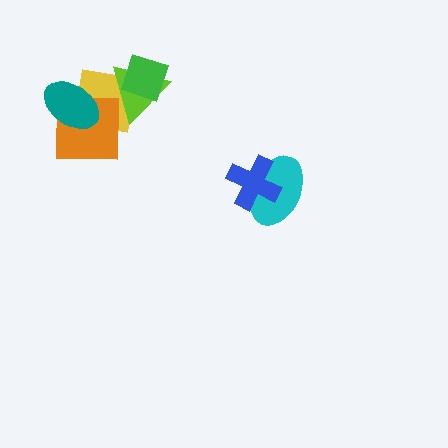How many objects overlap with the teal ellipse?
2 objects overlap with the teal ellipse.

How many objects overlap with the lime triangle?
2 objects overlap with the lime triangle.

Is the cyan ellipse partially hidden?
Yes, it is partially covered by another shape.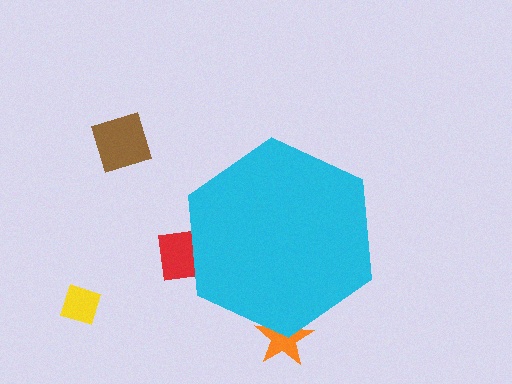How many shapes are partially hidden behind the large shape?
2 shapes are partially hidden.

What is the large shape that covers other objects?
A cyan hexagon.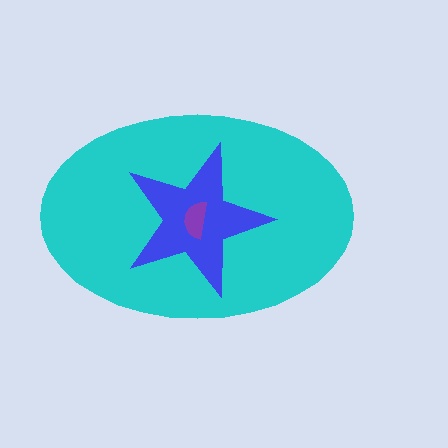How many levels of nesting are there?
3.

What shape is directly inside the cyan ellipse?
The blue star.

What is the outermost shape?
The cyan ellipse.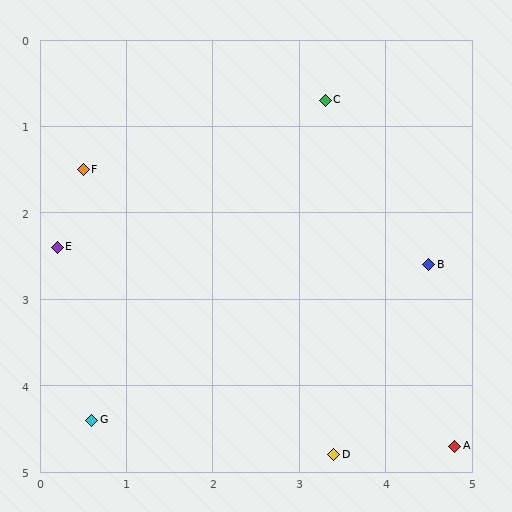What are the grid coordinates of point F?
Point F is at approximately (0.5, 1.5).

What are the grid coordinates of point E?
Point E is at approximately (0.2, 2.4).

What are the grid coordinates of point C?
Point C is at approximately (3.3, 0.7).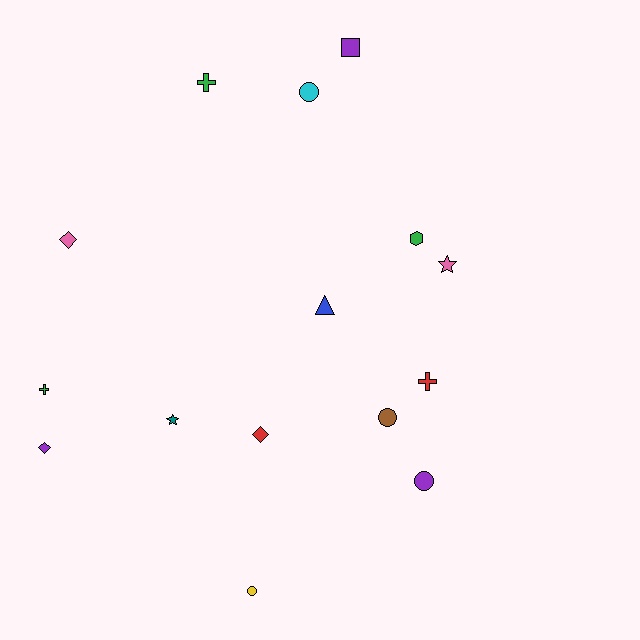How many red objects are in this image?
There are 2 red objects.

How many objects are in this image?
There are 15 objects.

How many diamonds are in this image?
There are 3 diamonds.